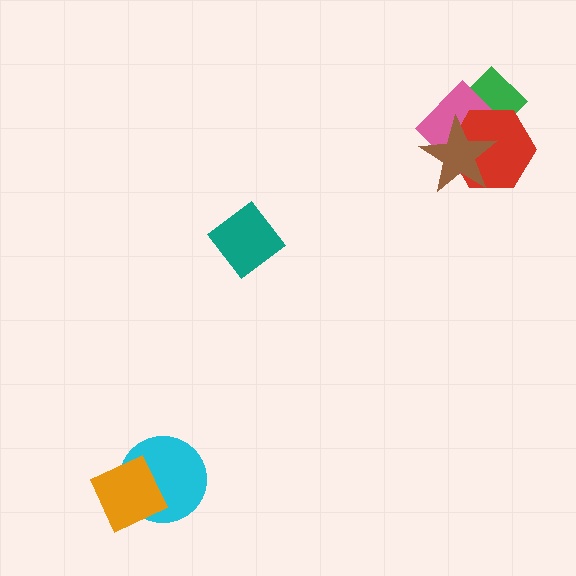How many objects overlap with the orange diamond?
1 object overlaps with the orange diamond.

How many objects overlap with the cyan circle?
1 object overlaps with the cyan circle.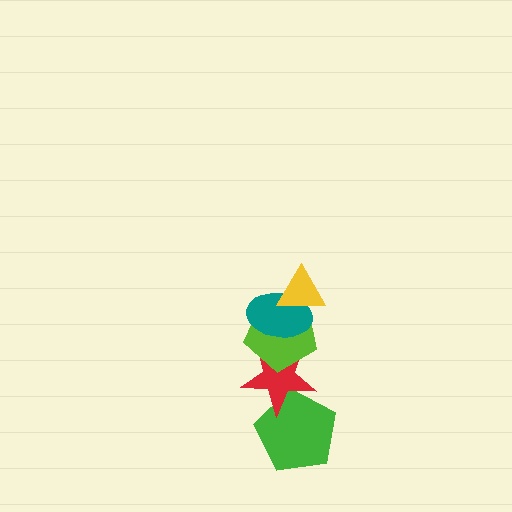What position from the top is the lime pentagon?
The lime pentagon is 3rd from the top.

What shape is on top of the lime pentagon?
The teal ellipse is on top of the lime pentagon.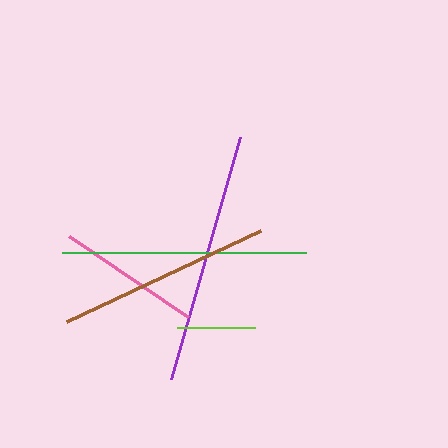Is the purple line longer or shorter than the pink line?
The purple line is longer than the pink line.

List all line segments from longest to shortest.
From longest to shortest: purple, green, brown, pink, lime.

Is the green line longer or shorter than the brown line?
The green line is longer than the brown line.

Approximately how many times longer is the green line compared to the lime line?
The green line is approximately 3.1 times the length of the lime line.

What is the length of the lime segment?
The lime segment is approximately 78 pixels long.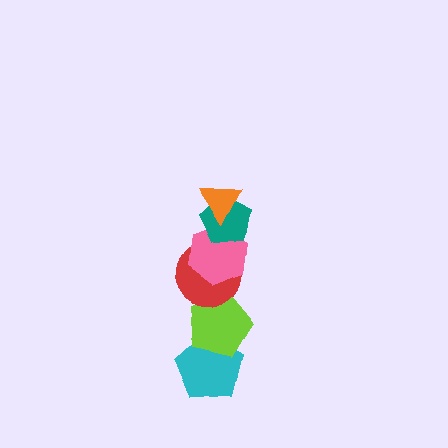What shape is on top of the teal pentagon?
The orange triangle is on top of the teal pentagon.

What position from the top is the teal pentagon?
The teal pentagon is 2nd from the top.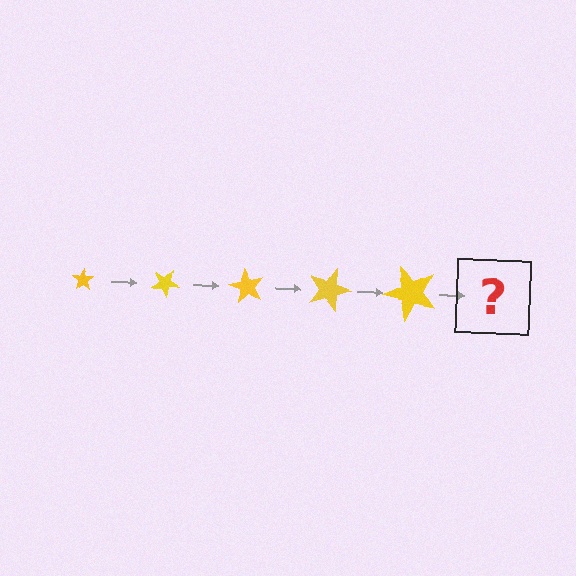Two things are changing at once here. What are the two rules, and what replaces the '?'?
The two rules are that the star grows larger each step and it rotates 30 degrees each step. The '?' should be a star, larger than the previous one and rotated 150 degrees from the start.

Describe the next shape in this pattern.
It should be a star, larger than the previous one and rotated 150 degrees from the start.